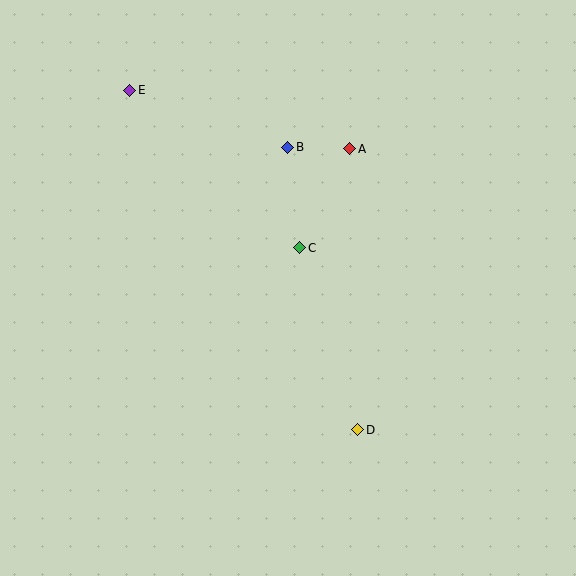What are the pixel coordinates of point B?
Point B is at (288, 147).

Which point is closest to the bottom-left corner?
Point D is closest to the bottom-left corner.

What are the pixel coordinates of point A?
Point A is at (350, 149).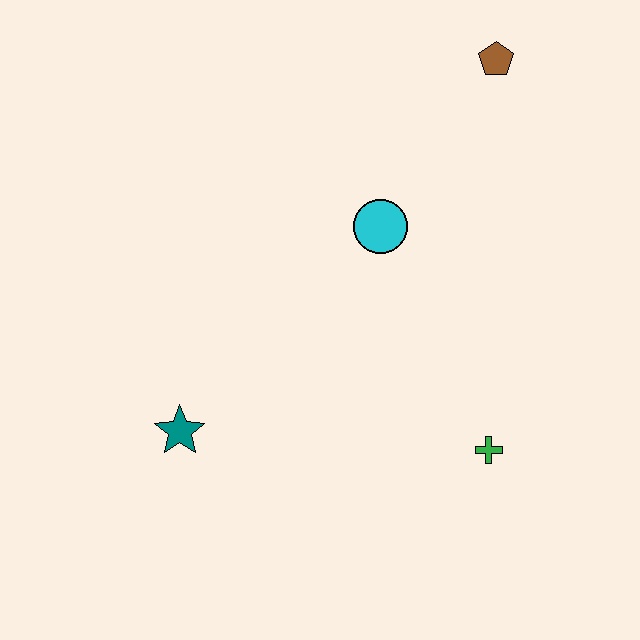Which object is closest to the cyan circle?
The brown pentagon is closest to the cyan circle.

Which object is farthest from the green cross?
The brown pentagon is farthest from the green cross.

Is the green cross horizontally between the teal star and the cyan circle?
No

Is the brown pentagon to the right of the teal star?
Yes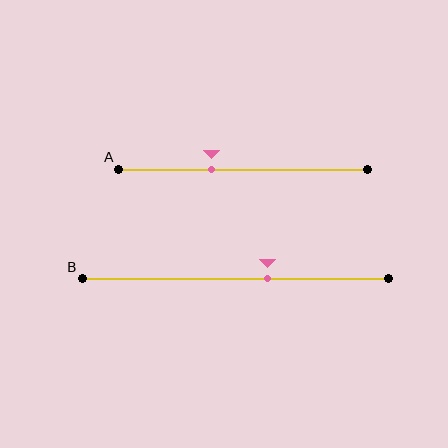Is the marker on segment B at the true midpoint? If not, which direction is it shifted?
No, the marker on segment B is shifted to the right by about 11% of the segment length.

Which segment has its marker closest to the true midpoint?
Segment B has its marker closest to the true midpoint.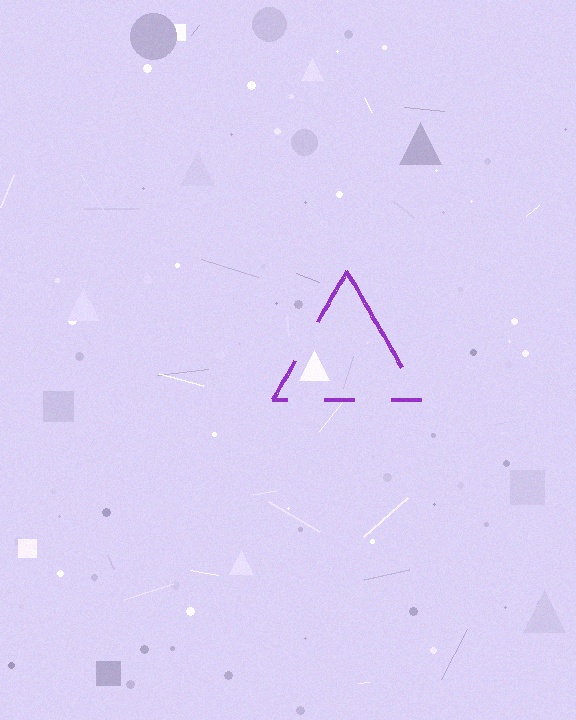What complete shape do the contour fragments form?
The contour fragments form a triangle.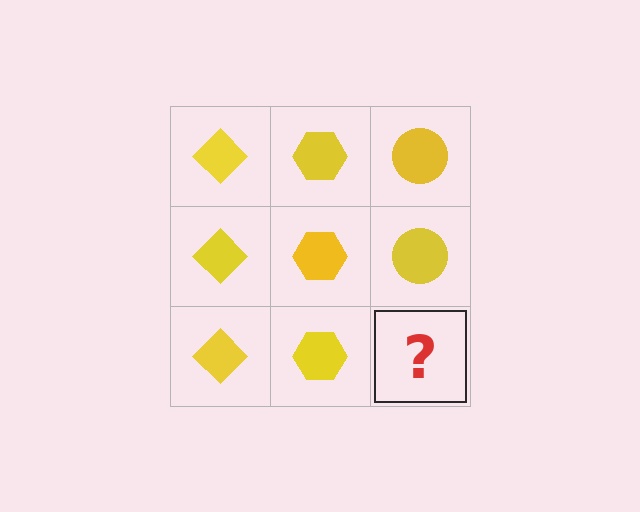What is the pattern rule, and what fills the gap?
The rule is that each column has a consistent shape. The gap should be filled with a yellow circle.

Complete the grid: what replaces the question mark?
The question mark should be replaced with a yellow circle.